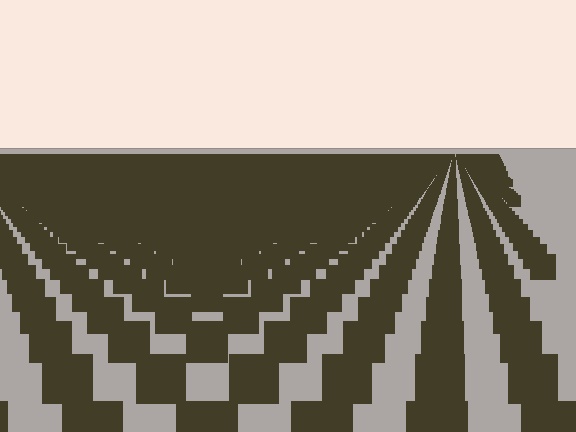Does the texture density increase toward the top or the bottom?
Density increases toward the top.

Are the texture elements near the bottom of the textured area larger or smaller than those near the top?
Larger. Near the bottom, elements are closer to the viewer and appear at a bigger on-screen size.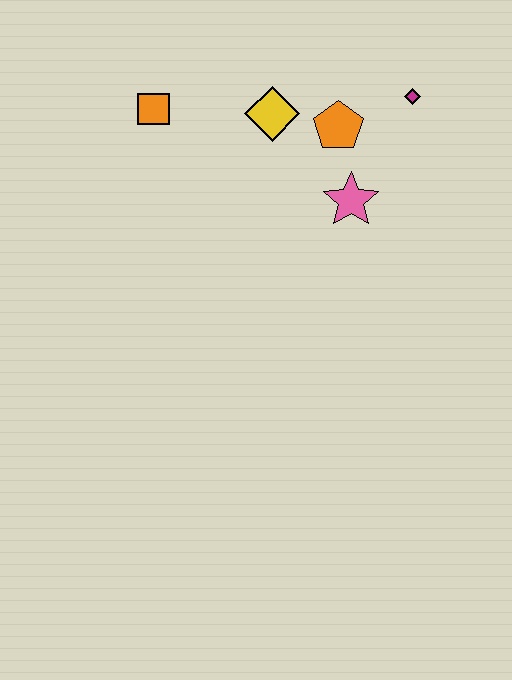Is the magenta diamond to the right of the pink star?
Yes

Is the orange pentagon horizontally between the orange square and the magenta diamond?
Yes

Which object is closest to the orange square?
The yellow diamond is closest to the orange square.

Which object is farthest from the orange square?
The magenta diamond is farthest from the orange square.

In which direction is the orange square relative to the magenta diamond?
The orange square is to the left of the magenta diamond.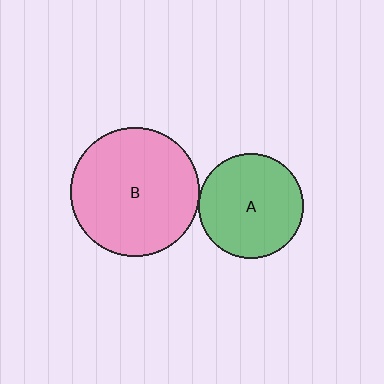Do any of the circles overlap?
No, none of the circles overlap.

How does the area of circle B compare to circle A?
Approximately 1.5 times.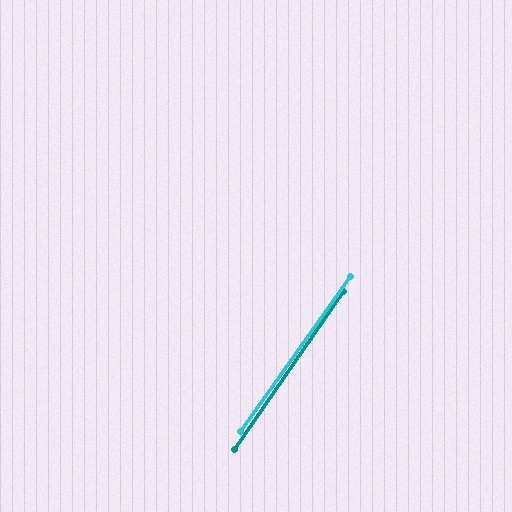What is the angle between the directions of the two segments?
Approximately 1 degree.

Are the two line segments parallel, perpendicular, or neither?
Parallel — their directions differ by only 0.9°.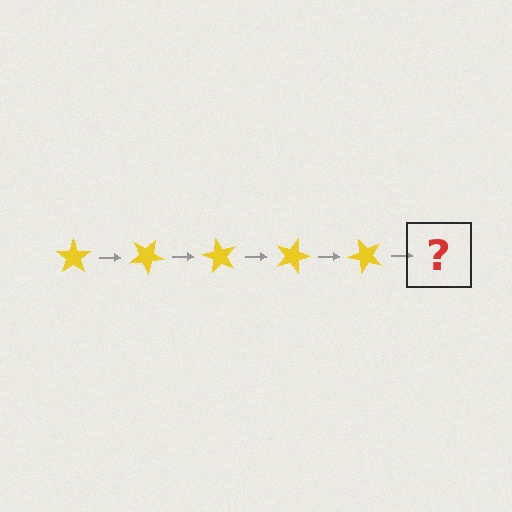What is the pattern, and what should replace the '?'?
The pattern is that the star rotates 30 degrees each step. The '?' should be a yellow star rotated 150 degrees.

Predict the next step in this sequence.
The next step is a yellow star rotated 150 degrees.